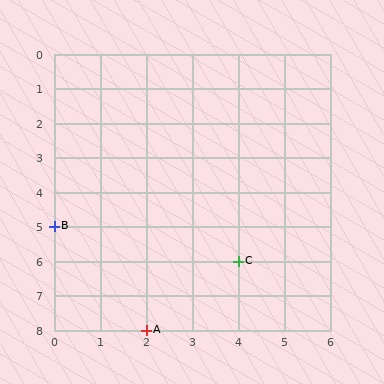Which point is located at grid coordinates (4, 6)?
Point C is at (4, 6).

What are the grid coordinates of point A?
Point A is at grid coordinates (2, 8).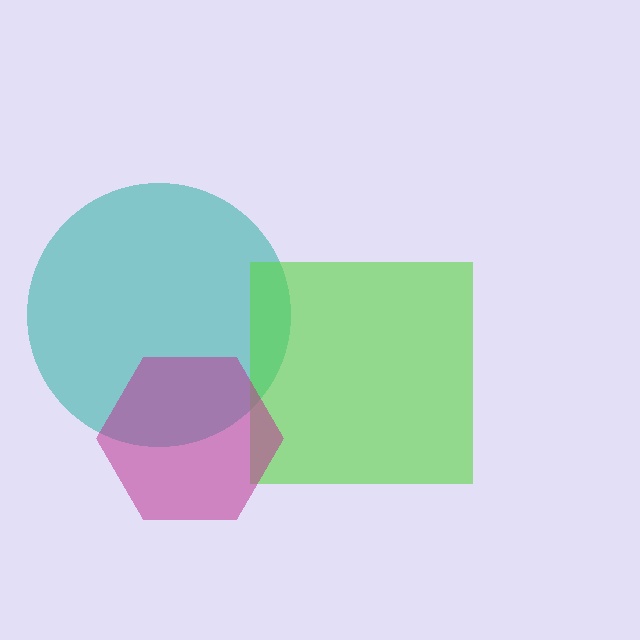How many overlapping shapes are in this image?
There are 3 overlapping shapes in the image.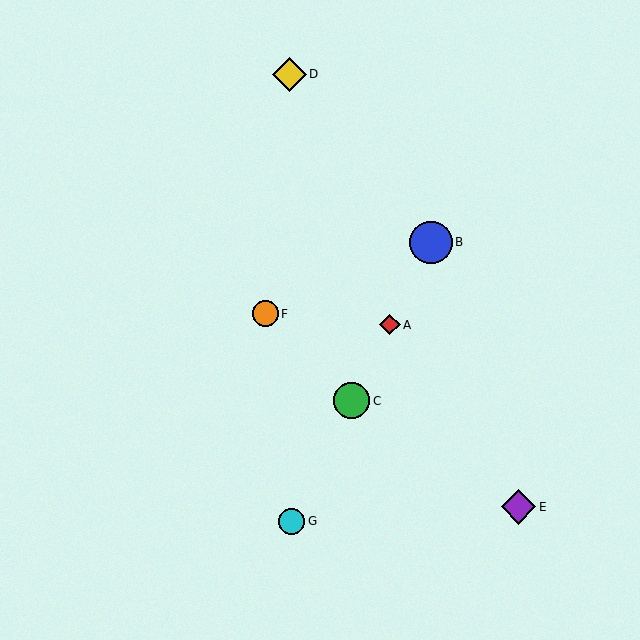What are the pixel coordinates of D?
Object D is at (289, 74).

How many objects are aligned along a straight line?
4 objects (A, B, C, G) are aligned along a straight line.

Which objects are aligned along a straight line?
Objects A, B, C, G are aligned along a straight line.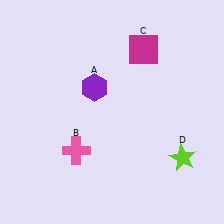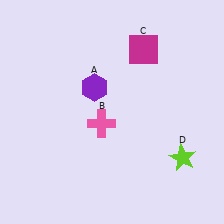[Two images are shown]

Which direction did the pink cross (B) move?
The pink cross (B) moved up.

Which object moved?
The pink cross (B) moved up.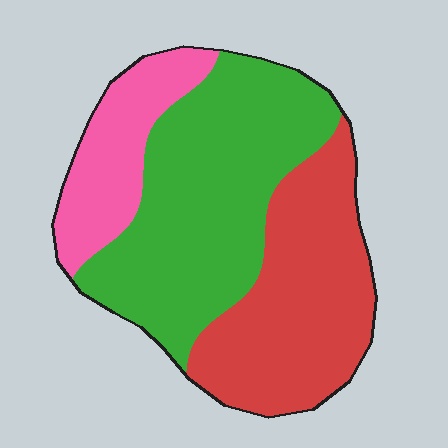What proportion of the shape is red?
Red covers around 35% of the shape.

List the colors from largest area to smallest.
From largest to smallest: green, red, pink.